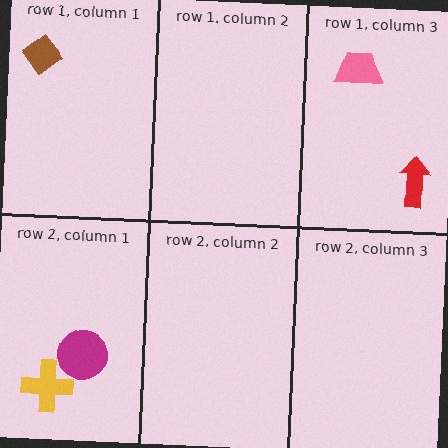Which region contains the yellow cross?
The row 2, column 1 region.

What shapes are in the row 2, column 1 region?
The yellow cross, the magenta circle.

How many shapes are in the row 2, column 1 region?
2.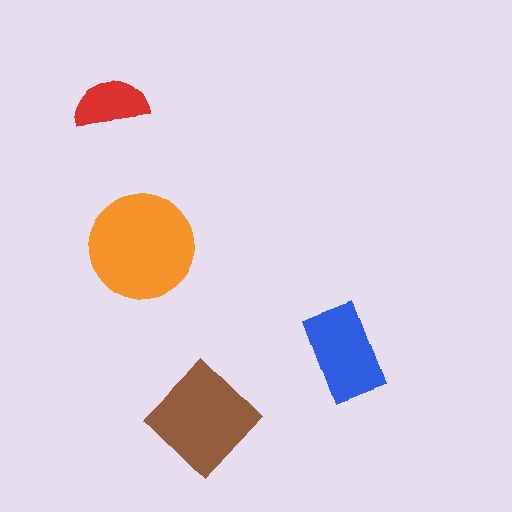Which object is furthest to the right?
The blue rectangle is rightmost.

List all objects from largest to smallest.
The orange circle, the brown diamond, the blue rectangle, the red semicircle.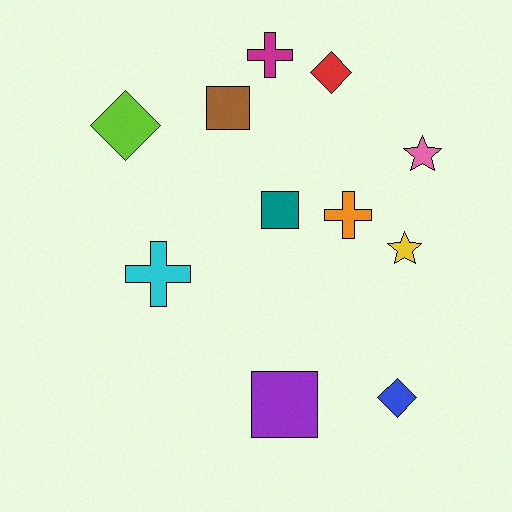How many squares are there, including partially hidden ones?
There are 3 squares.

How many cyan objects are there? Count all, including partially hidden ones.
There is 1 cyan object.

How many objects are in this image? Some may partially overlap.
There are 11 objects.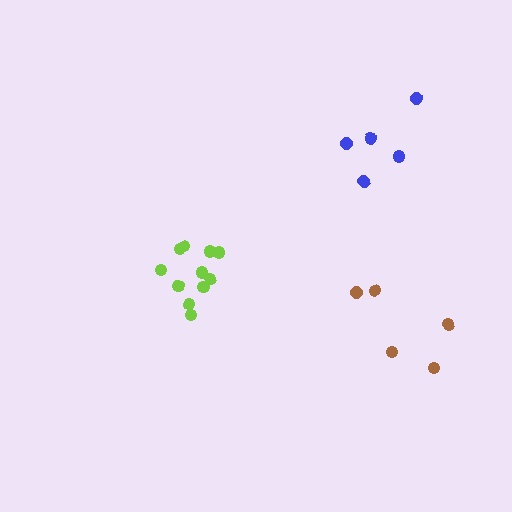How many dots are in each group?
Group 1: 11 dots, Group 2: 5 dots, Group 3: 5 dots (21 total).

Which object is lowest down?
The brown cluster is bottommost.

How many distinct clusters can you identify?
There are 3 distinct clusters.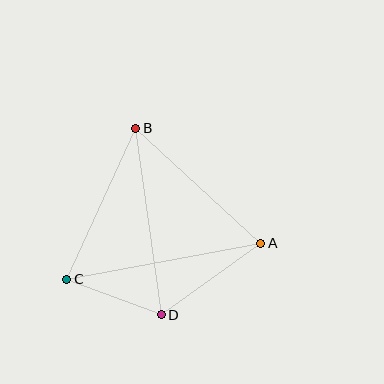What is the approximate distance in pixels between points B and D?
The distance between B and D is approximately 188 pixels.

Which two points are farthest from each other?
Points A and C are farthest from each other.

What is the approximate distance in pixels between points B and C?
The distance between B and C is approximately 166 pixels.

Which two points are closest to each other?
Points C and D are closest to each other.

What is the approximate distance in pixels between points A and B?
The distance between A and B is approximately 170 pixels.